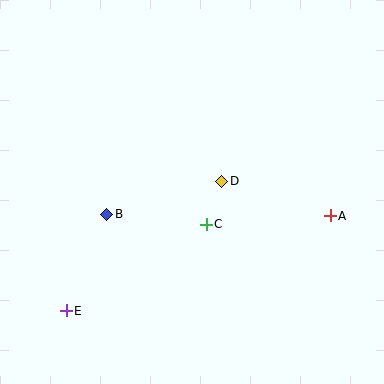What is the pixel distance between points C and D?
The distance between C and D is 46 pixels.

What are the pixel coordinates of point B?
Point B is at (107, 214).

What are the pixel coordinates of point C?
Point C is at (206, 224).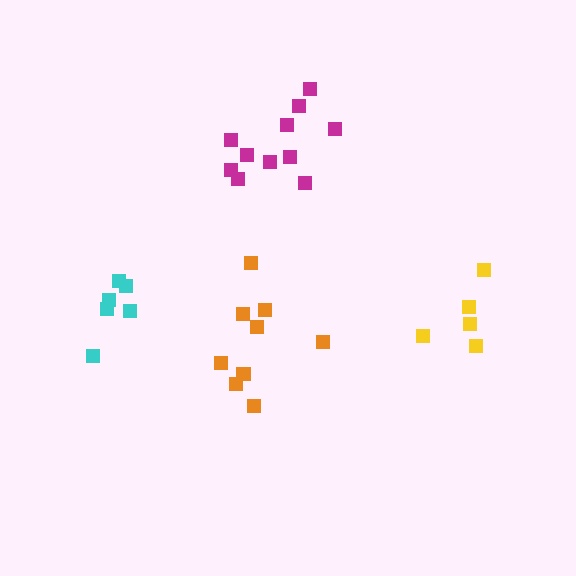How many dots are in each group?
Group 1: 6 dots, Group 2: 11 dots, Group 3: 5 dots, Group 4: 9 dots (31 total).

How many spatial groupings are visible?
There are 4 spatial groupings.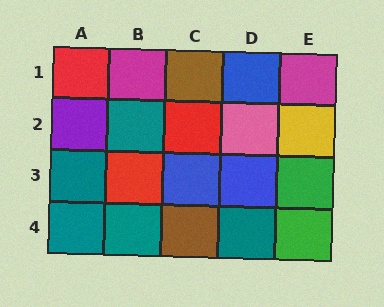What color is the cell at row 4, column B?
Teal.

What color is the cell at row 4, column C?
Brown.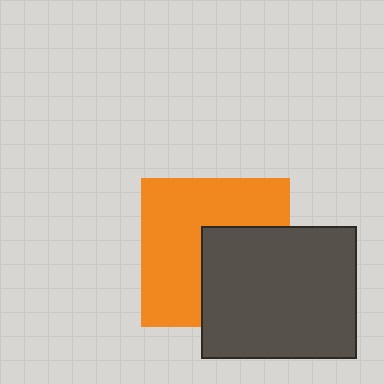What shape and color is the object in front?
The object in front is a dark gray rectangle.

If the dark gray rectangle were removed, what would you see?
You would see the complete orange square.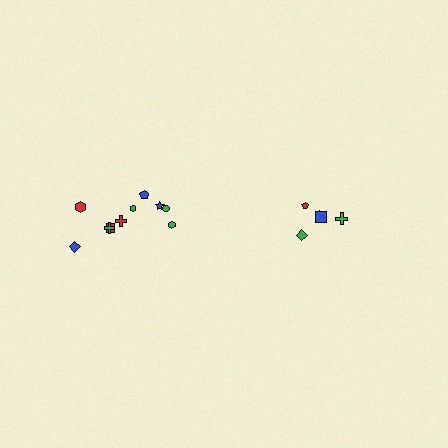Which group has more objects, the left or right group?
The left group.